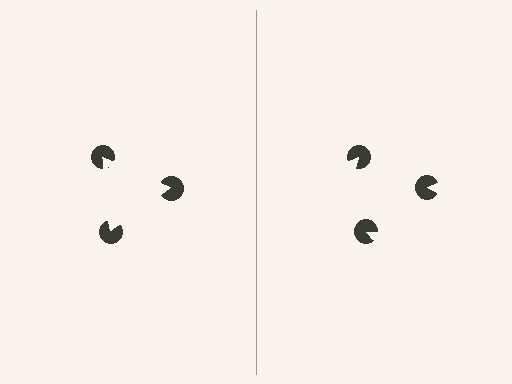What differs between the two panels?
The pac-man discs are positioned identically on both sides; only the wedge orientations differ. On the left they align to a triangle; on the right they are misaligned.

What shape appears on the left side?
An illusory triangle.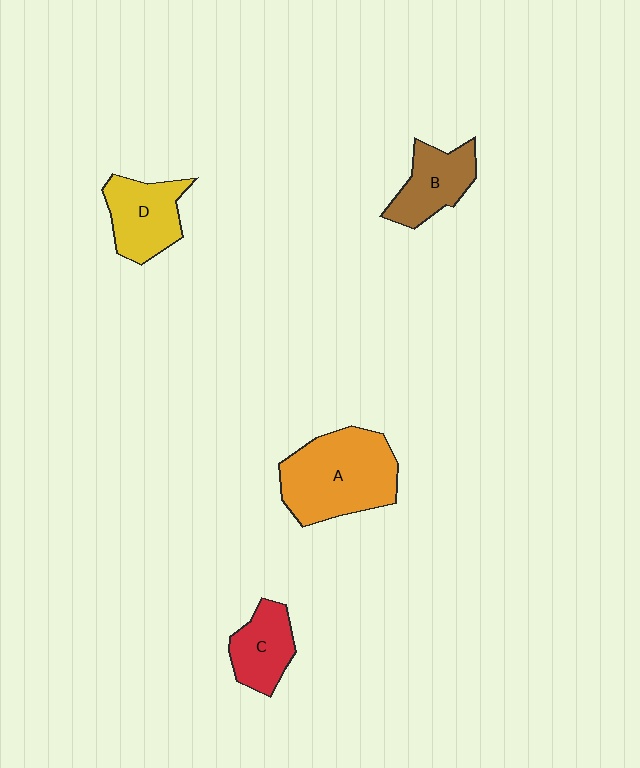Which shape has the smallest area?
Shape C (red).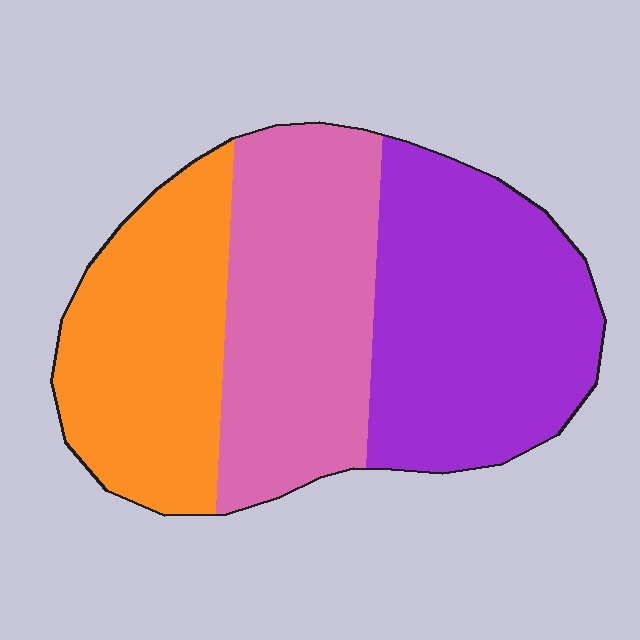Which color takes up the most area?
Purple, at roughly 40%.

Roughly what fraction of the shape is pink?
Pink covers around 35% of the shape.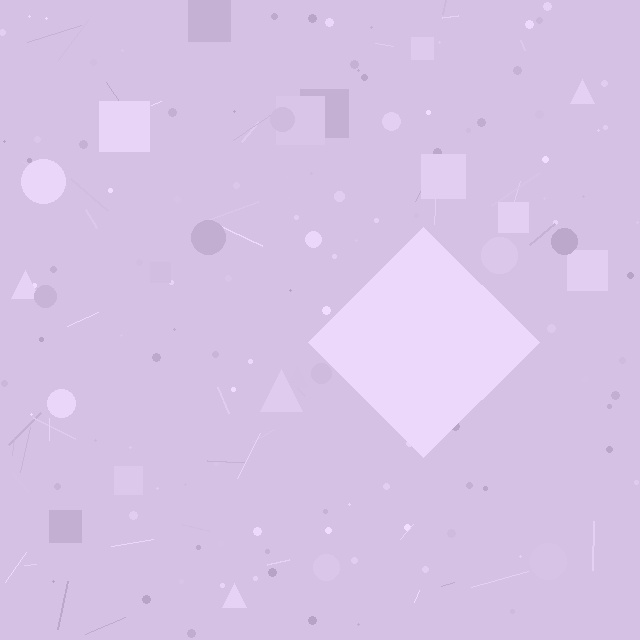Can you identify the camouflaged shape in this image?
The camouflaged shape is a diamond.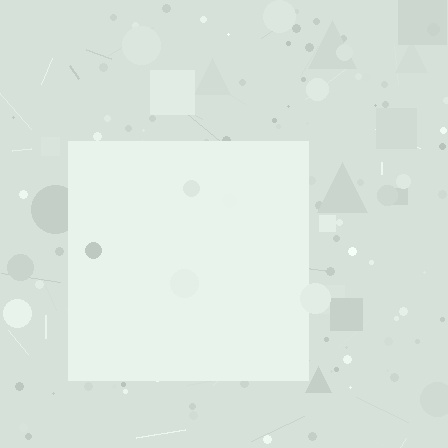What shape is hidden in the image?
A square is hidden in the image.